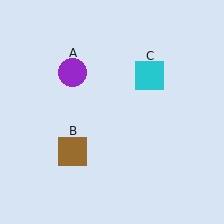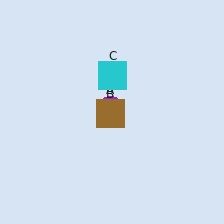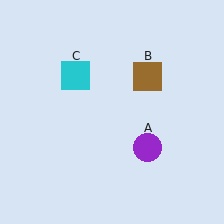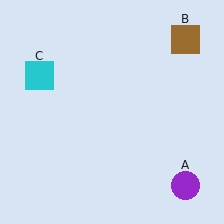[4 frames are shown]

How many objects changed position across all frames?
3 objects changed position: purple circle (object A), brown square (object B), cyan square (object C).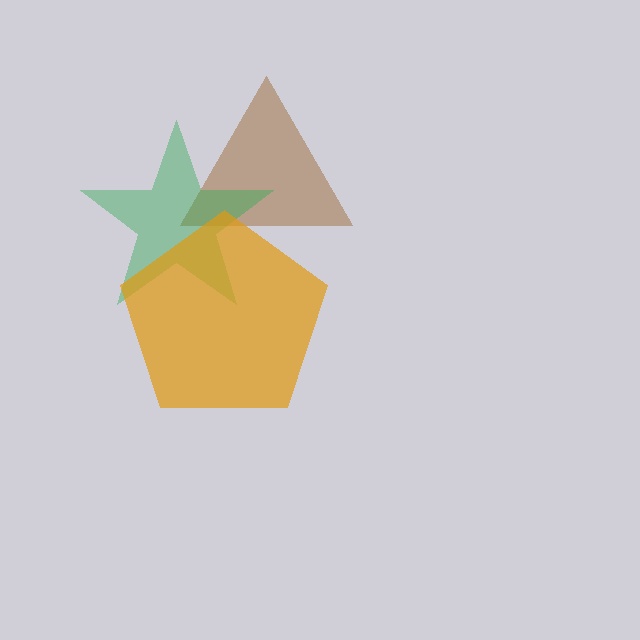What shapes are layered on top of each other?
The layered shapes are: a brown triangle, a green star, an orange pentagon.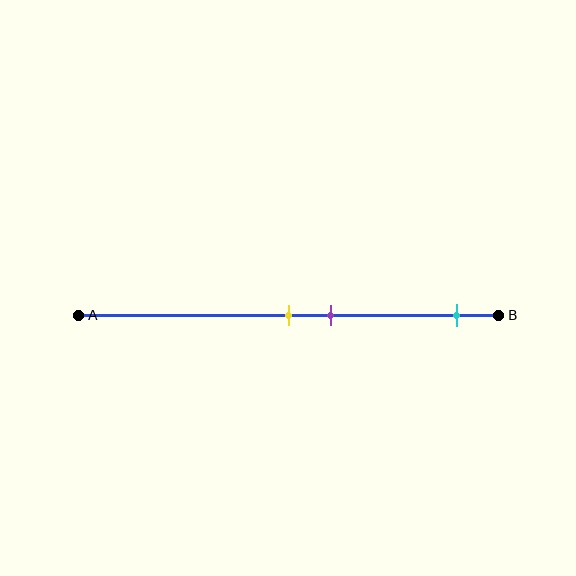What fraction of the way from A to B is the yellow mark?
The yellow mark is approximately 50% (0.5) of the way from A to B.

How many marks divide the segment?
There are 3 marks dividing the segment.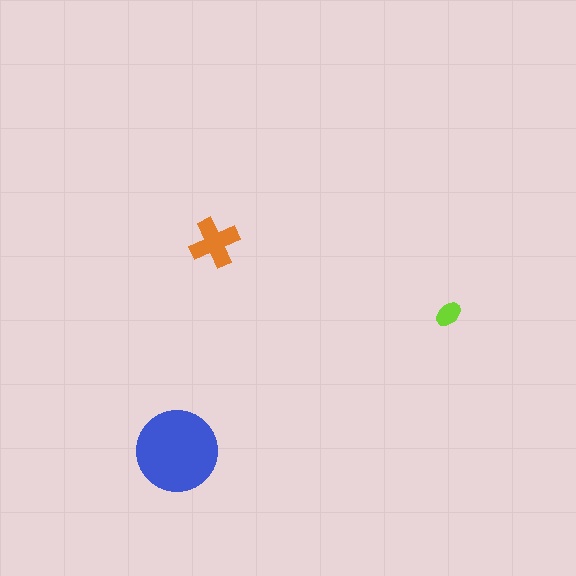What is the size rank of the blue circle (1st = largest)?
1st.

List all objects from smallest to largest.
The lime ellipse, the orange cross, the blue circle.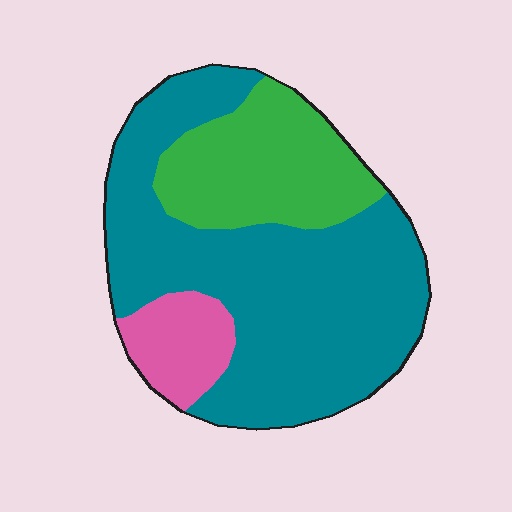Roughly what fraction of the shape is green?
Green takes up about one quarter (1/4) of the shape.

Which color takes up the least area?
Pink, at roughly 10%.